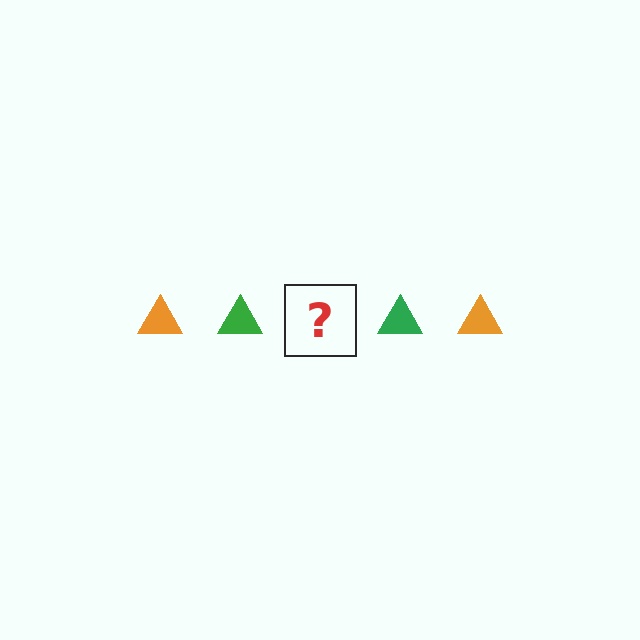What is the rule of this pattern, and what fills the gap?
The rule is that the pattern cycles through orange, green triangles. The gap should be filled with an orange triangle.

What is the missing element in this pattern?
The missing element is an orange triangle.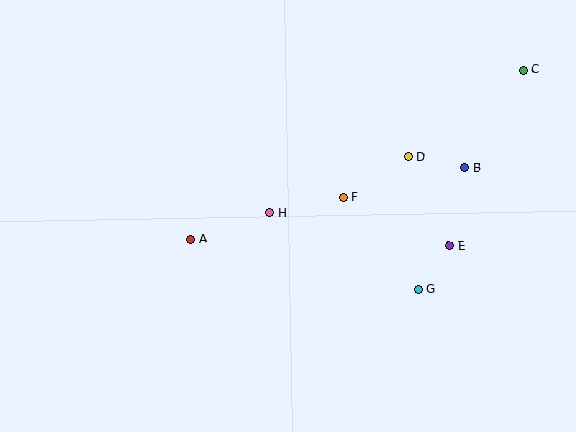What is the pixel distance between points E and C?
The distance between E and C is 191 pixels.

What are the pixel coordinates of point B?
Point B is at (465, 167).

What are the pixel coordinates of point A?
Point A is at (191, 239).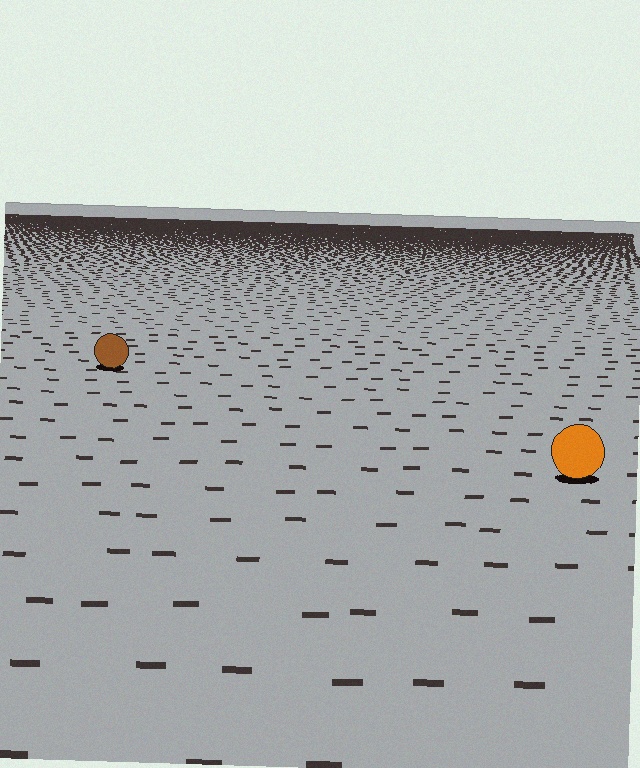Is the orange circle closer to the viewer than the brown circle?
Yes. The orange circle is closer — you can tell from the texture gradient: the ground texture is coarser near it.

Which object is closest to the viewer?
The orange circle is closest. The texture marks near it are larger and more spread out.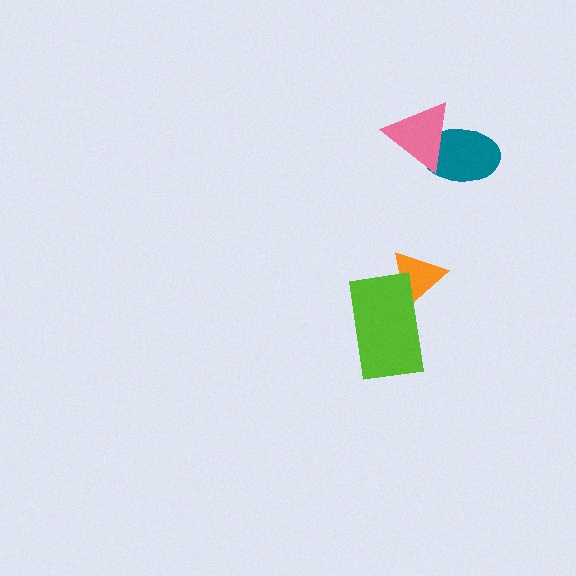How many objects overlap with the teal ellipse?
1 object overlaps with the teal ellipse.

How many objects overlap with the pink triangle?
1 object overlaps with the pink triangle.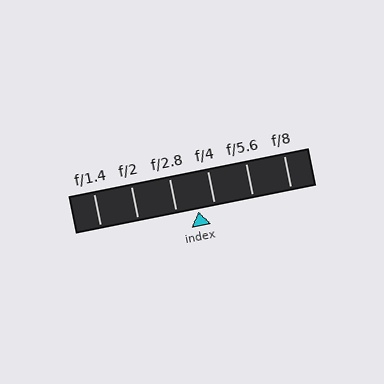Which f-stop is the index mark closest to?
The index mark is closest to f/4.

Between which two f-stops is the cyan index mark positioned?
The index mark is between f/2.8 and f/4.